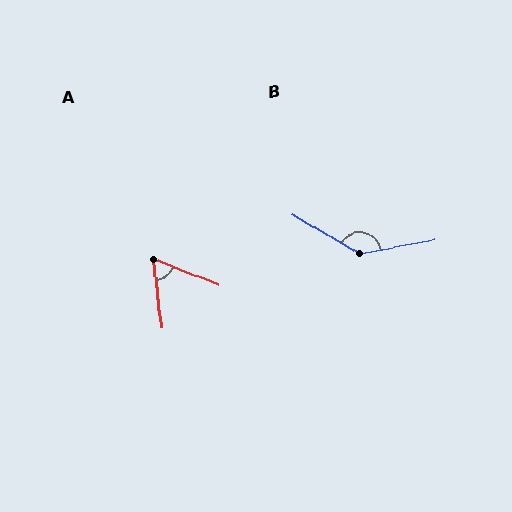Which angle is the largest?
B, at approximately 139 degrees.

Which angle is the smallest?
A, at approximately 61 degrees.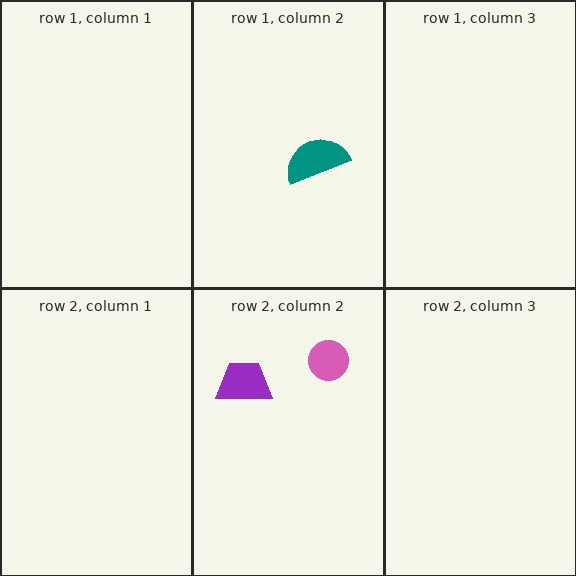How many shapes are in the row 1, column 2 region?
1.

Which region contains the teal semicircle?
The row 1, column 2 region.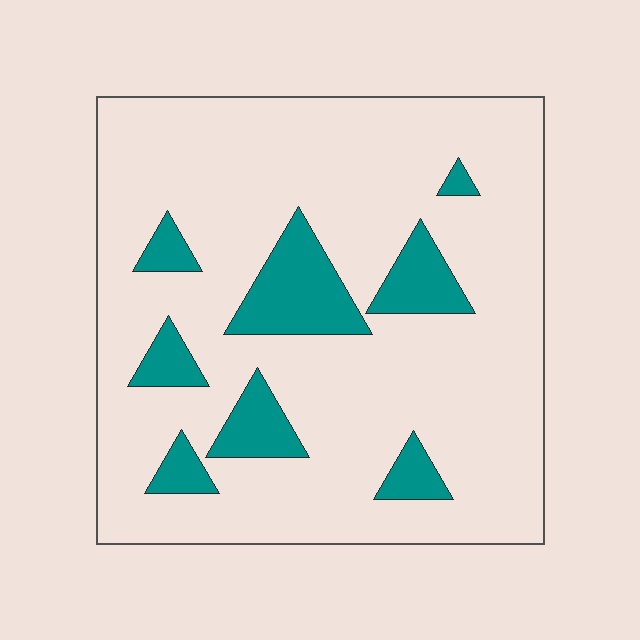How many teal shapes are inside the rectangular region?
8.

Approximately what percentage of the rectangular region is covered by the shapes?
Approximately 15%.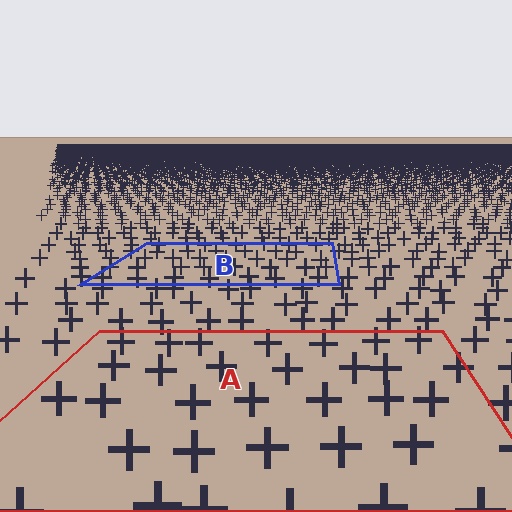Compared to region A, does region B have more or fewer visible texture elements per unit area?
Region B has more texture elements per unit area — they are packed more densely because it is farther away.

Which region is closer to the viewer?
Region A is closer. The texture elements there are larger and more spread out.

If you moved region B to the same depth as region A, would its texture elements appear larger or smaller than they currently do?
They would appear larger. At a closer depth, the same texture elements are projected at a bigger on-screen size.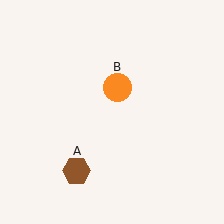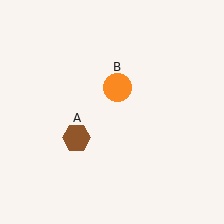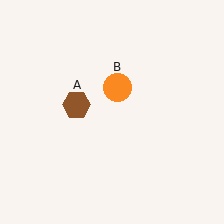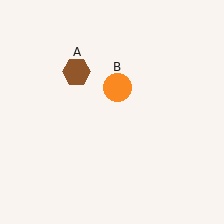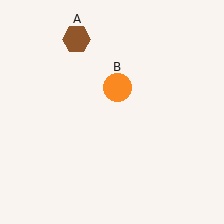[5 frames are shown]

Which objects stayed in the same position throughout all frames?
Orange circle (object B) remained stationary.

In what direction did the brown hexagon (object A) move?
The brown hexagon (object A) moved up.